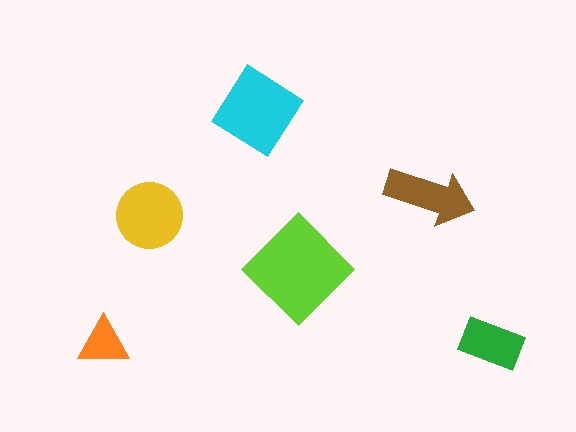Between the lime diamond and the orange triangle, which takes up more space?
The lime diamond.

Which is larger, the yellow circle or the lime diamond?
The lime diamond.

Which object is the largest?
The lime diamond.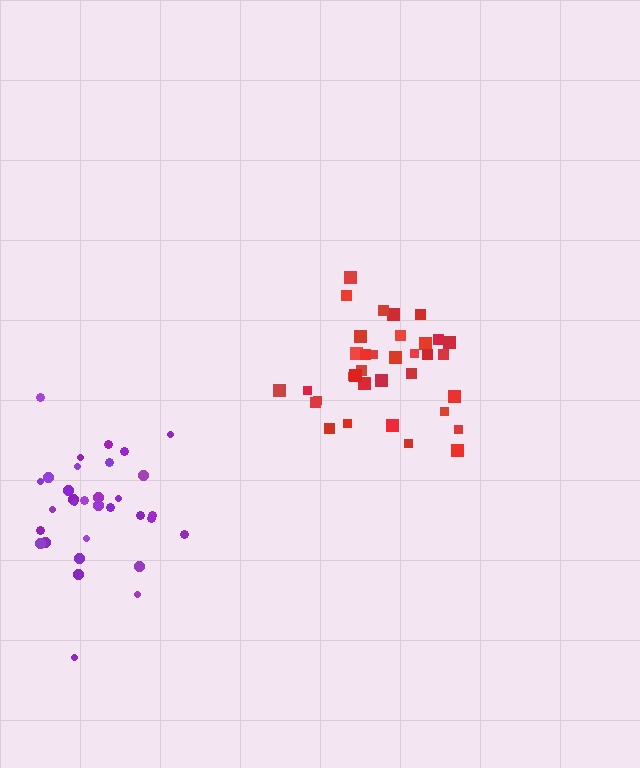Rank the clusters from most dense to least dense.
red, purple.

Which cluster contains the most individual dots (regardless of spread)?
Red (35).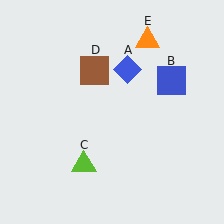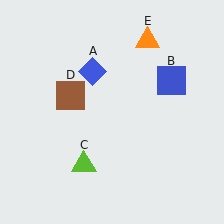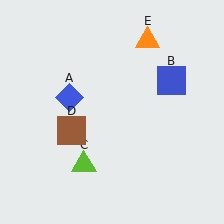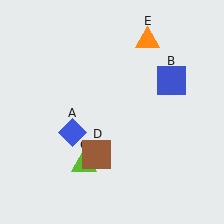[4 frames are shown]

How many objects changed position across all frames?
2 objects changed position: blue diamond (object A), brown square (object D).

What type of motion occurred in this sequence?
The blue diamond (object A), brown square (object D) rotated counterclockwise around the center of the scene.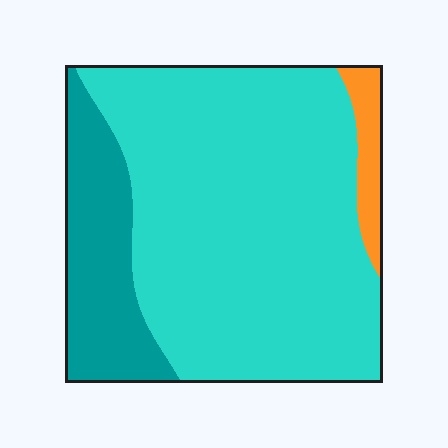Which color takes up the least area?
Orange, at roughly 5%.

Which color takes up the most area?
Cyan, at roughly 75%.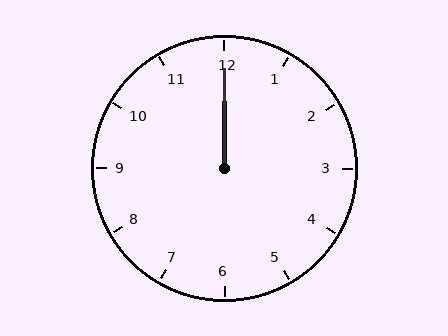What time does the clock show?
12:00.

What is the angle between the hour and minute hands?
Approximately 0 degrees.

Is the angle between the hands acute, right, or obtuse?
It is acute.